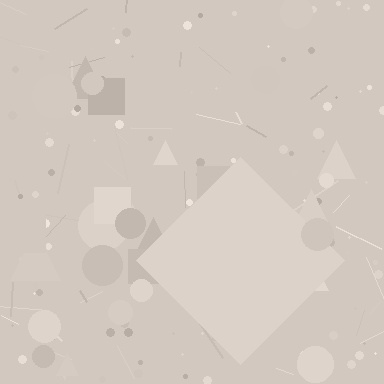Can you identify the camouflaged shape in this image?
The camouflaged shape is a diamond.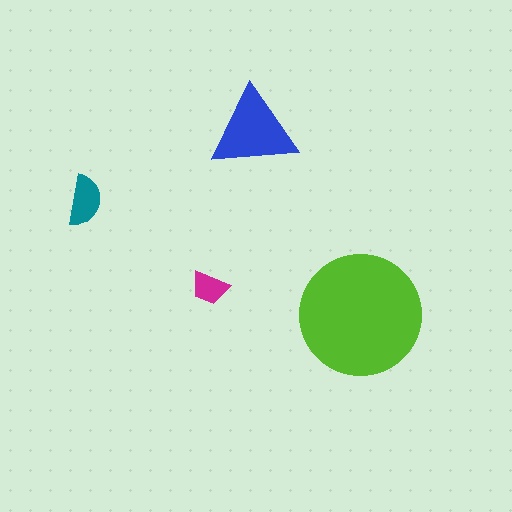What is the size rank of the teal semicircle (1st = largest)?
3rd.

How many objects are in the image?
There are 4 objects in the image.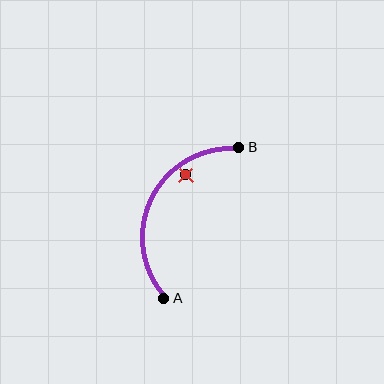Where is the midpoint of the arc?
The arc midpoint is the point on the curve farthest from the straight line joining A and B. It sits to the left of that line.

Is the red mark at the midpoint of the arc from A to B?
No — the red mark does not lie on the arc at all. It sits slightly inside the curve.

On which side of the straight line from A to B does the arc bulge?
The arc bulges to the left of the straight line connecting A and B.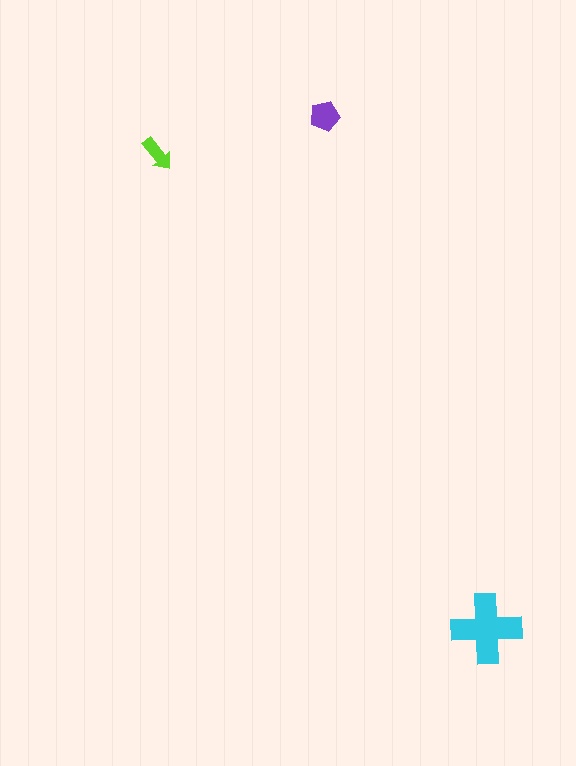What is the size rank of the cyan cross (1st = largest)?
1st.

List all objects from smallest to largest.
The lime arrow, the purple pentagon, the cyan cross.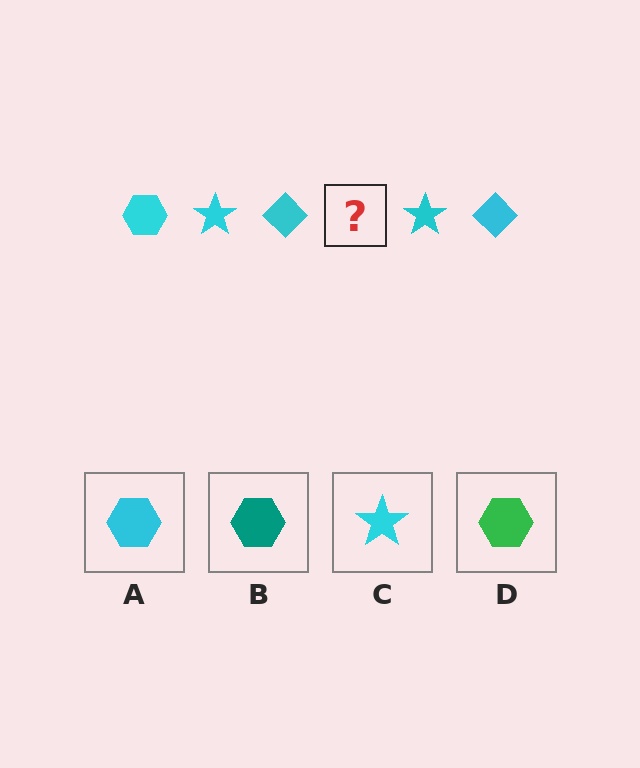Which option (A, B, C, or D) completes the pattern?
A.